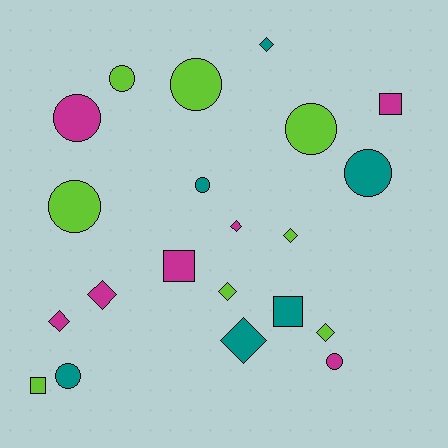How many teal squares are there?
There is 1 teal square.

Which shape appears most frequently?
Circle, with 9 objects.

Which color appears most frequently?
Lime, with 8 objects.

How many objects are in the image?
There are 21 objects.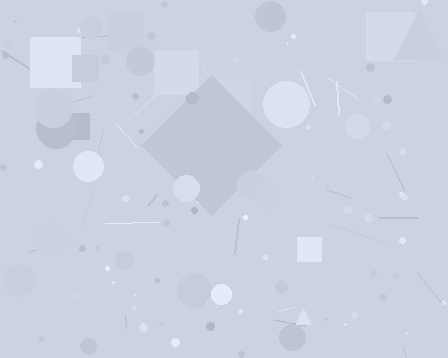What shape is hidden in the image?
A diamond is hidden in the image.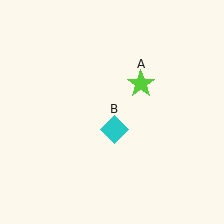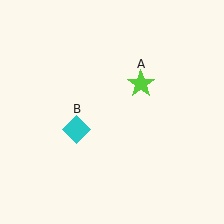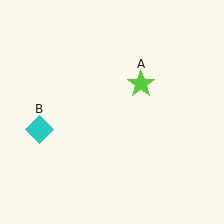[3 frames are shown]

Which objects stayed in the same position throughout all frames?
Lime star (object A) remained stationary.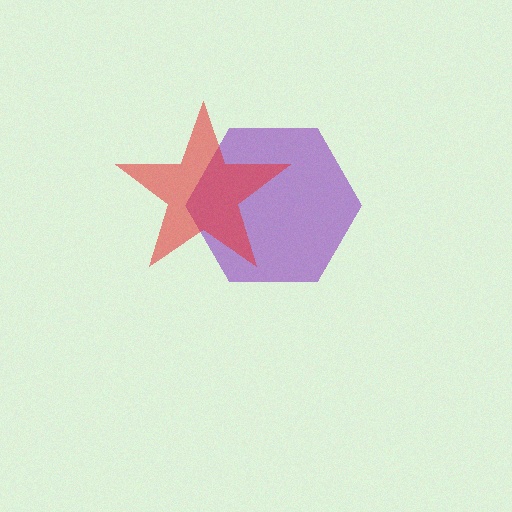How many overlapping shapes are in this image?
There are 2 overlapping shapes in the image.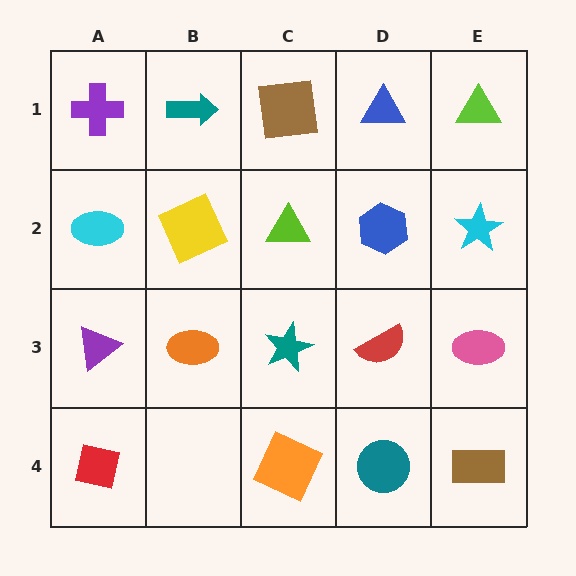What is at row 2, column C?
A lime triangle.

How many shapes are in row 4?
4 shapes.